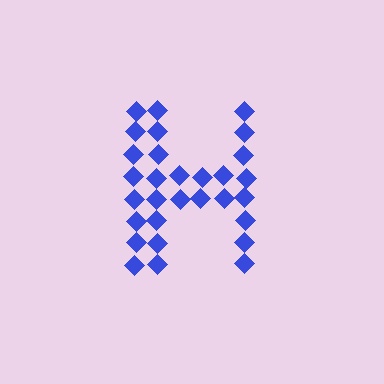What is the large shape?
The large shape is the letter H.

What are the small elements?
The small elements are diamonds.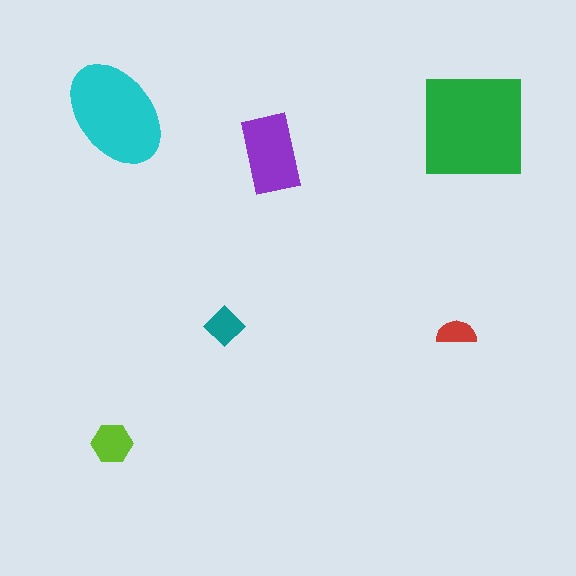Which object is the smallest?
The red semicircle.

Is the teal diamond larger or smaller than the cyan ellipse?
Smaller.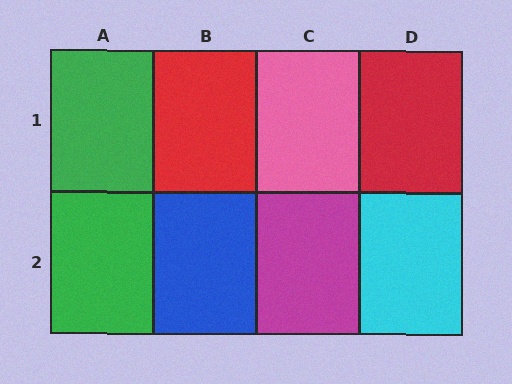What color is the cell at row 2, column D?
Cyan.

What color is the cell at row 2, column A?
Green.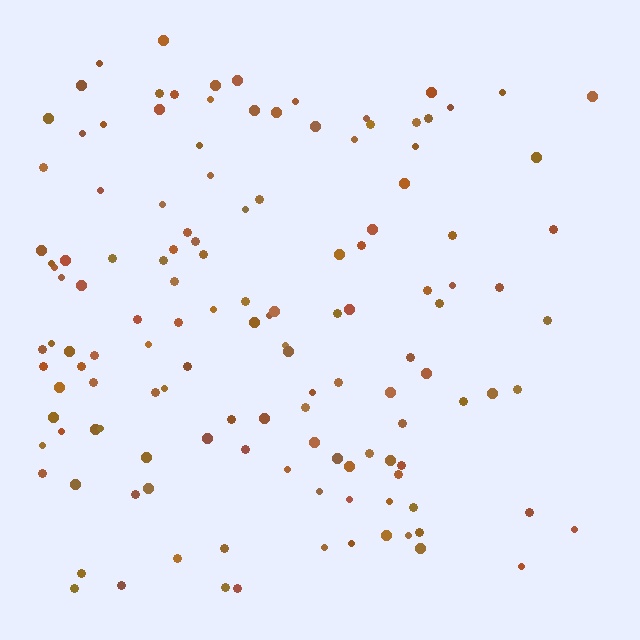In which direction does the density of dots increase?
From right to left, with the left side densest.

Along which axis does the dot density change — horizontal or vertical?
Horizontal.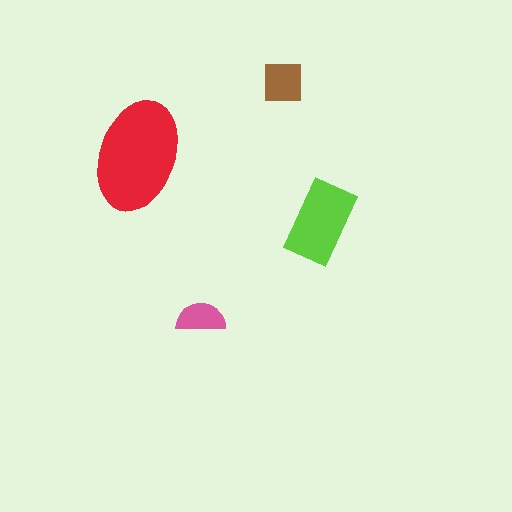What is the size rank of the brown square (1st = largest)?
3rd.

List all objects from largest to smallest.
The red ellipse, the lime rectangle, the brown square, the pink semicircle.